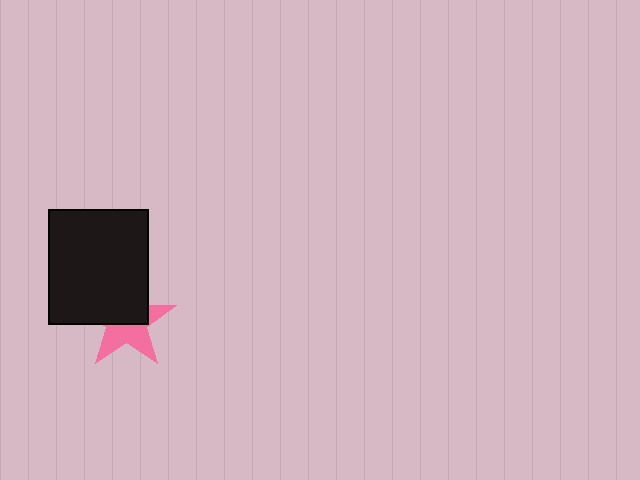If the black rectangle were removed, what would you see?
You would see the complete pink star.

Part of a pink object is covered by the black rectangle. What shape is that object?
It is a star.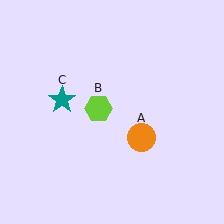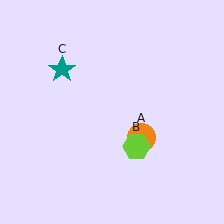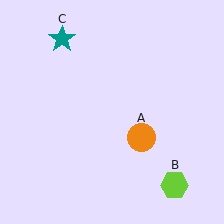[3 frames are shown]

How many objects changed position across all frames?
2 objects changed position: lime hexagon (object B), teal star (object C).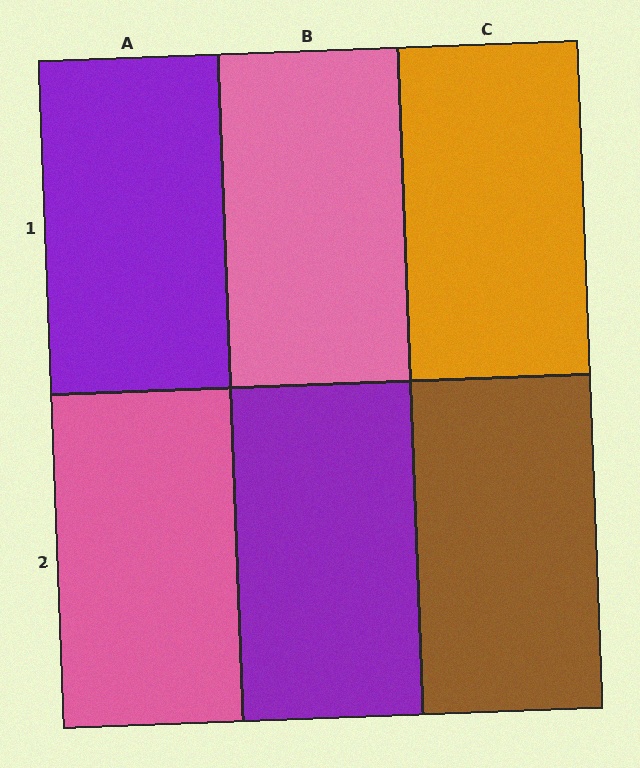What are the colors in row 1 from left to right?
Purple, pink, orange.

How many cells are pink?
2 cells are pink.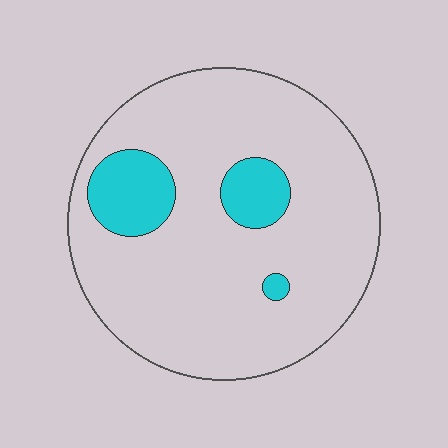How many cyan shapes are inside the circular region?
3.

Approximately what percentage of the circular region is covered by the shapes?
Approximately 15%.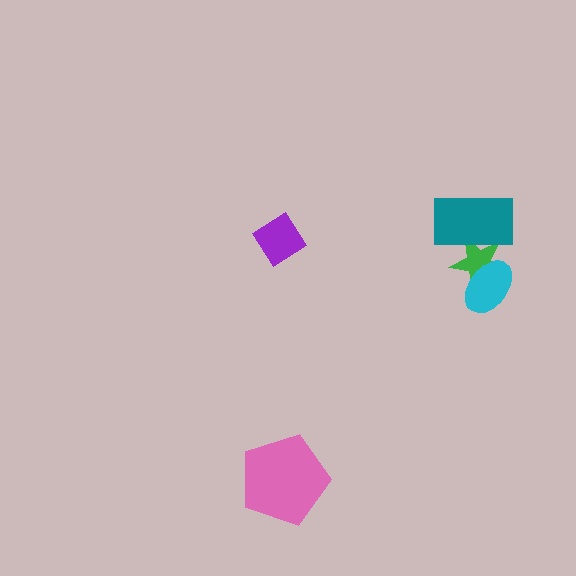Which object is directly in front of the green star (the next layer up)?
The cyan ellipse is directly in front of the green star.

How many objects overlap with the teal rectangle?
1 object overlaps with the teal rectangle.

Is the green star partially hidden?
Yes, it is partially covered by another shape.